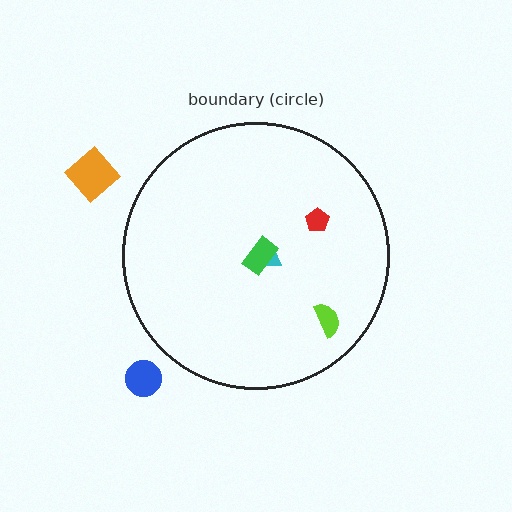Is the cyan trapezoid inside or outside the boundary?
Inside.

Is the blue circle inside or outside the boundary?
Outside.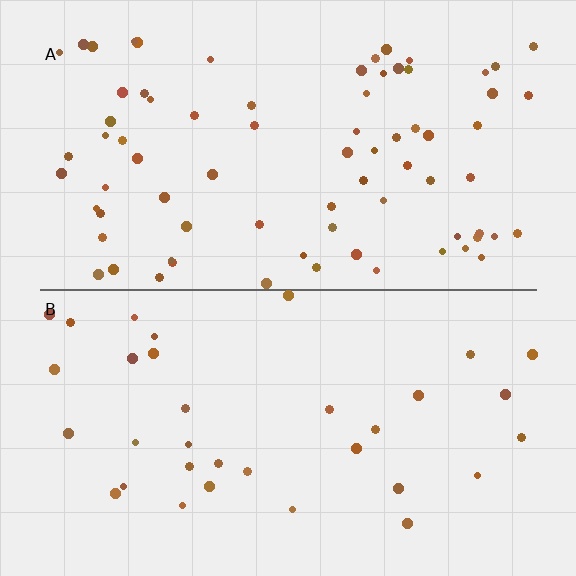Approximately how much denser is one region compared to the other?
Approximately 2.3× — region A over region B.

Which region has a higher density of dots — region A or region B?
A (the top).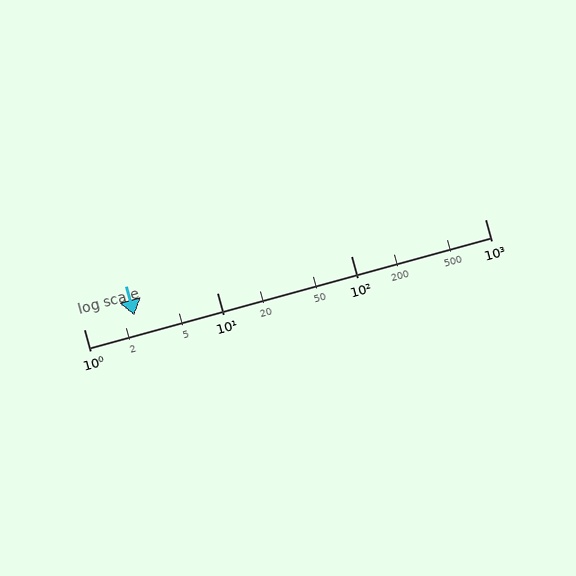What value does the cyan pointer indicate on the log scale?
The pointer indicates approximately 2.4.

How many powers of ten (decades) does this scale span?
The scale spans 3 decades, from 1 to 1000.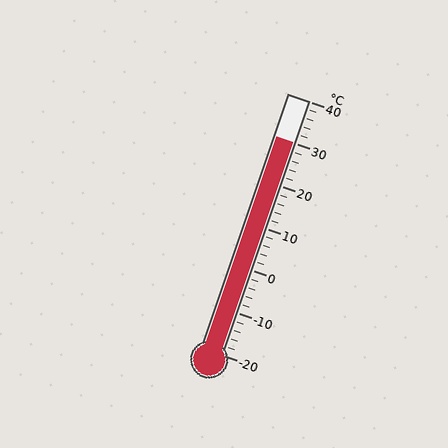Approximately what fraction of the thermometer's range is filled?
The thermometer is filled to approximately 85% of its range.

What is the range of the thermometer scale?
The thermometer scale ranges from -20°C to 40°C.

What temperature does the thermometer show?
The thermometer shows approximately 30°C.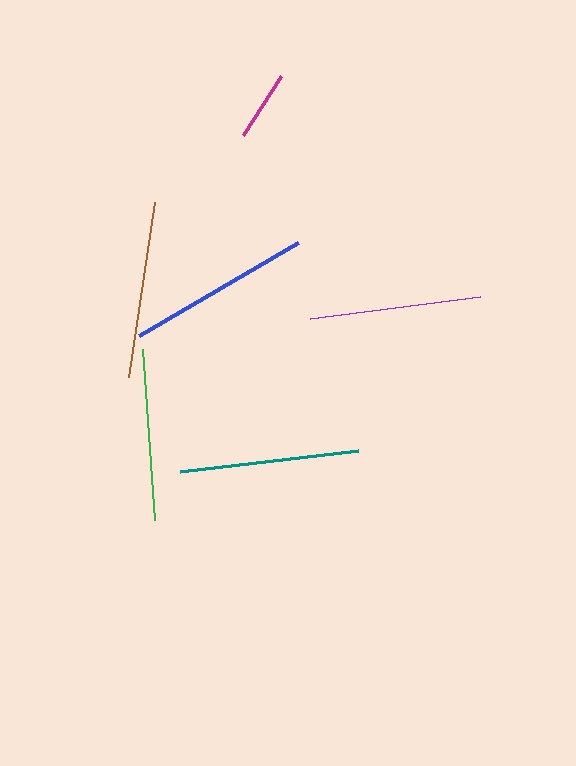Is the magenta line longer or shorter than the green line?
The green line is longer than the magenta line.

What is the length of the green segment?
The green segment is approximately 172 pixels long.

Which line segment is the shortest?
The magenta line is the shortest at approximately 70 pixels.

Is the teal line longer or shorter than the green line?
The teal line is longer than the green line.